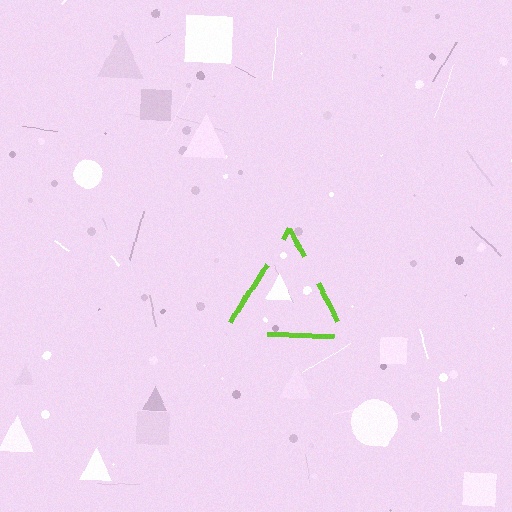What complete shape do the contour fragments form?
The contour fragments form a triangle.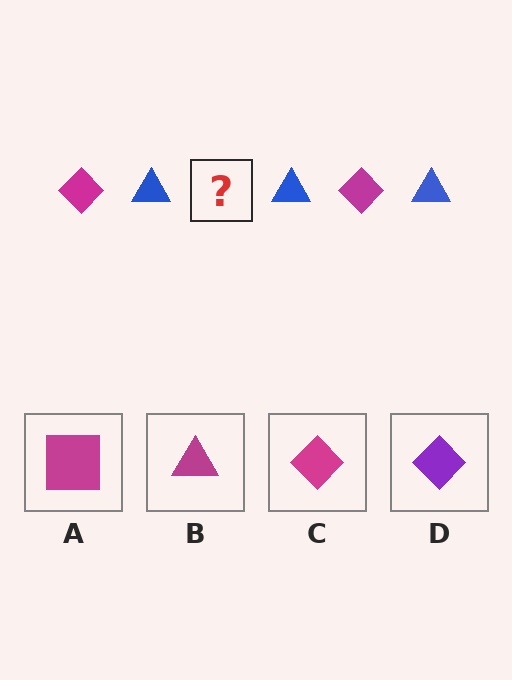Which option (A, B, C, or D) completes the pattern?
C.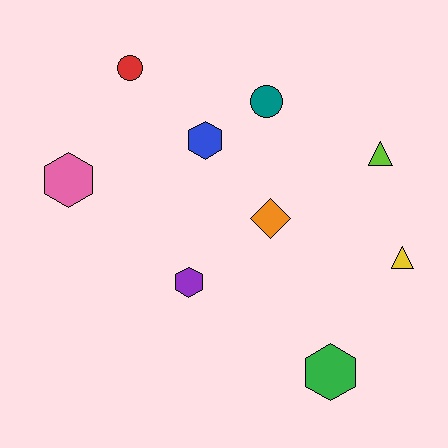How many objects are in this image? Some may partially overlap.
There are 9 objects.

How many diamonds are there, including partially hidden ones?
There is 1 diamond.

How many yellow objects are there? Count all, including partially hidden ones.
There is 1 yellow object.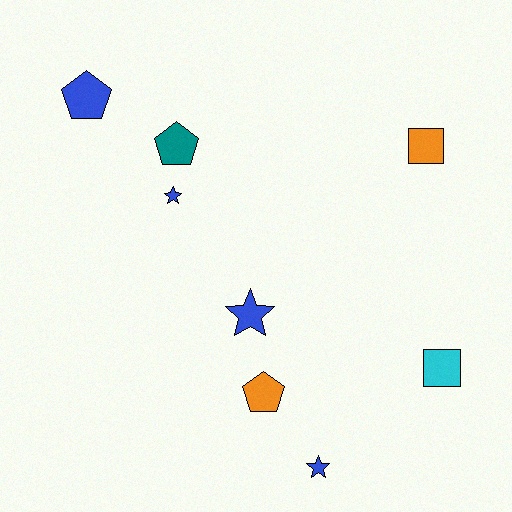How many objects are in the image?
There are 8 objects.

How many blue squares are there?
There are no blue squares.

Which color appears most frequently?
Blue, with 4 objects.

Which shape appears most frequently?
Star, with 3 objects.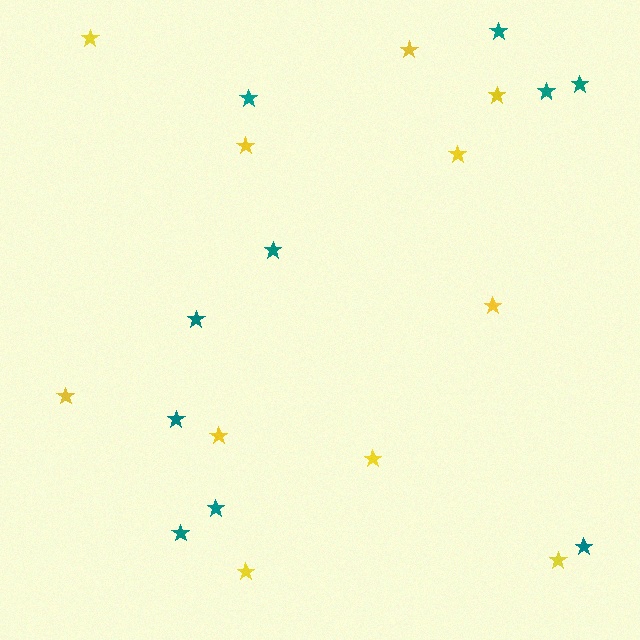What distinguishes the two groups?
There are 2 groups: one group of teal stars (10) and one group of yellow stars (11).